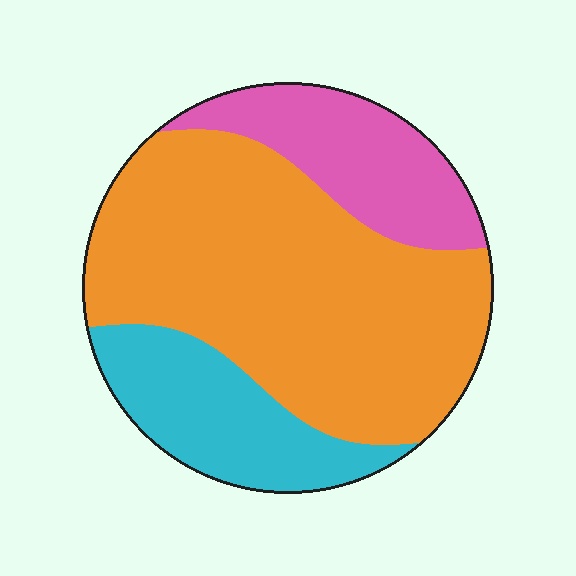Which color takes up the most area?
Orange, at roughly 60%.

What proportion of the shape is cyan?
Cyan covers 20% of the shape.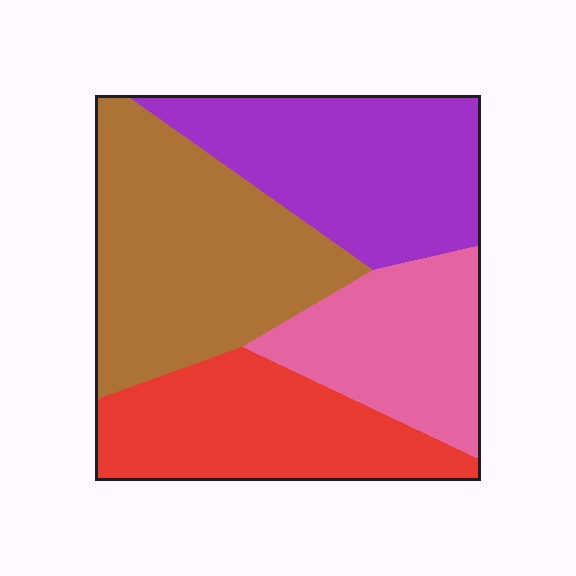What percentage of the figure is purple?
Purple covers around 25% of the figure.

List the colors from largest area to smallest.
From largest to smallest: brown, purple, red, pink.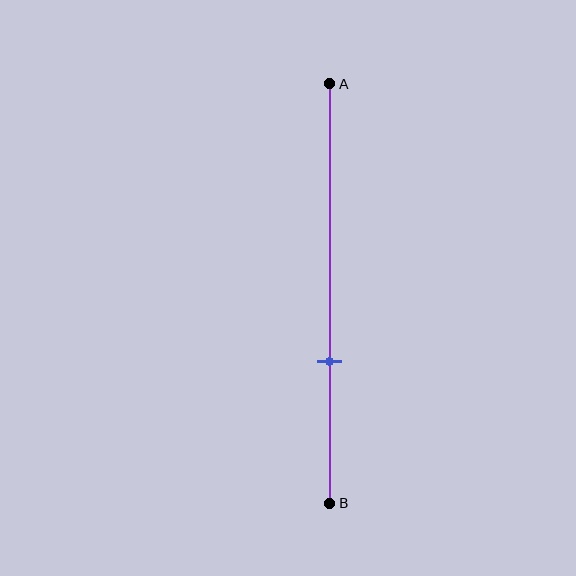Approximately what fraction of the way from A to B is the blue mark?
The blue mark is approximately 65% of the way from A to B.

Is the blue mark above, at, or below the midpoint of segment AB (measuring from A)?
The blue mark is below the midpoint of segment AB.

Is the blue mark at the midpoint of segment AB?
No, the mark is at about 65% from A, not at the 50% midpoint.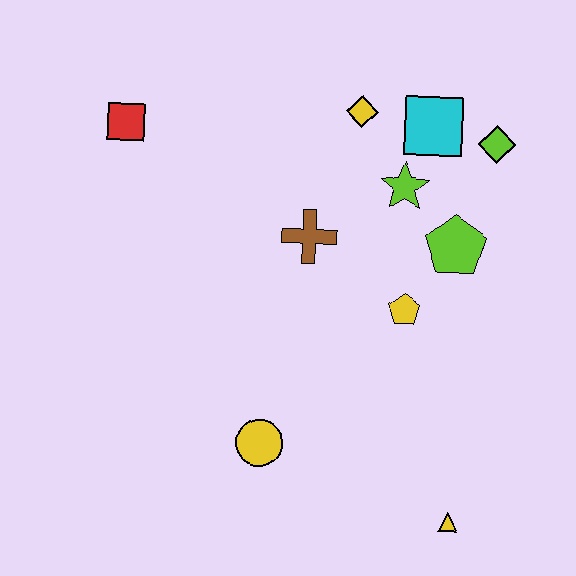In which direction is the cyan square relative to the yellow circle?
The cyan square is above the yellow circle.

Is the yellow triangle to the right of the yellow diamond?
Yes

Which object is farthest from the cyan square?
The yellow triangle is farthest from the cyan square.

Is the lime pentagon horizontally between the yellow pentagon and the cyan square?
No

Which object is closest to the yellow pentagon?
The lime pentagon is closest to the yellow pentagon.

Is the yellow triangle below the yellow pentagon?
Yes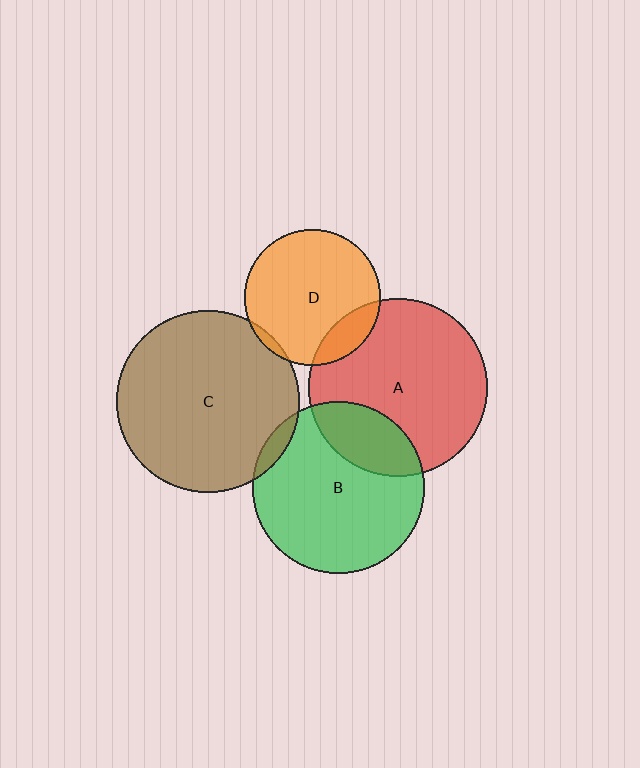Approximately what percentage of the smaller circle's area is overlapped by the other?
Approximately 25%.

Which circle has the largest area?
Circle C (brown).